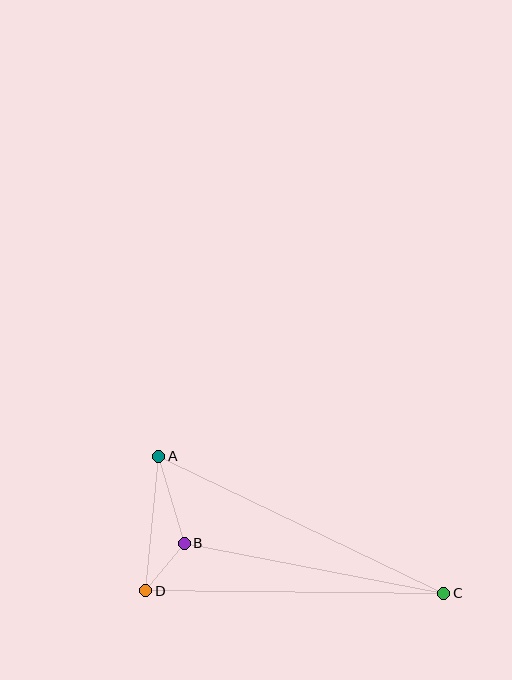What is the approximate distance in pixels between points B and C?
The distance between B and C is approximately 264 pixels.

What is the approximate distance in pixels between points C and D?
The distance between C and D is approximately 298 pixels.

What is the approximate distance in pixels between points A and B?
The distance between A and B is approximately 91 pixels.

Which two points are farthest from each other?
Points A and C are farthest from each other.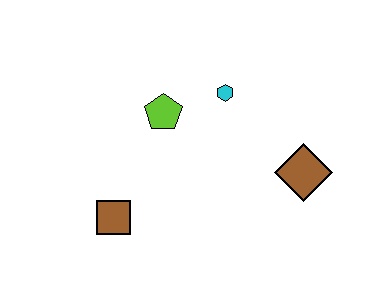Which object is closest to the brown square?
The lime pentagon is closest to the brown square.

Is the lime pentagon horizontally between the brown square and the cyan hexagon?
Yes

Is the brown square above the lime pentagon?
No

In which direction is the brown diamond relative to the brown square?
The brown diamond is to the right of the brown square.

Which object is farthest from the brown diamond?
The brown square is farthest from the brown diamond.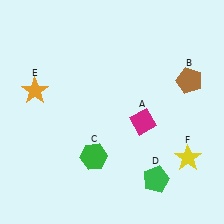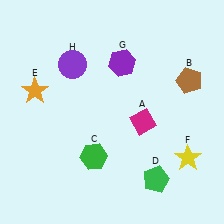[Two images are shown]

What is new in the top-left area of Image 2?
A purple circle (H) was added in the top-left area of Image 2.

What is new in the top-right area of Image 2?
A purple hexagon (G) was added in the top-right area of Image 2.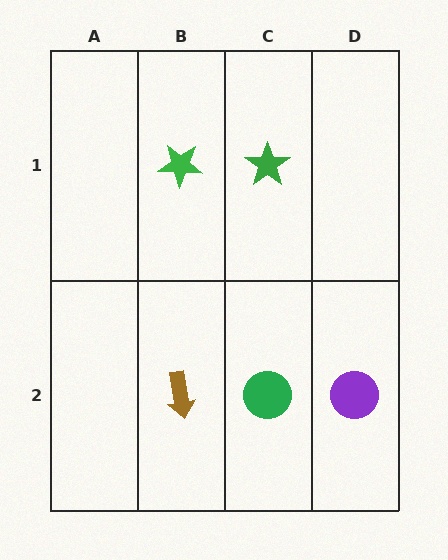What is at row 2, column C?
A green circle.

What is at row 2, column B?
A brown arrow.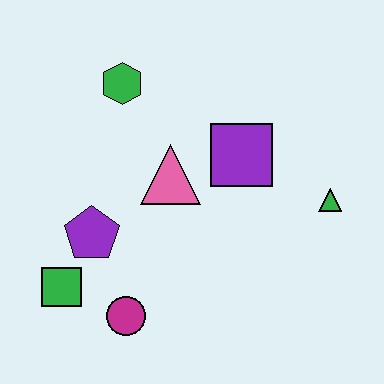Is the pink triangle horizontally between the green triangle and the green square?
Yes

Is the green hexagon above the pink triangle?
Yes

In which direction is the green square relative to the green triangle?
The green square is to the left of the green triangle.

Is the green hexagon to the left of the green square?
No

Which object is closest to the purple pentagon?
The green square is closest to the purple pentagon.